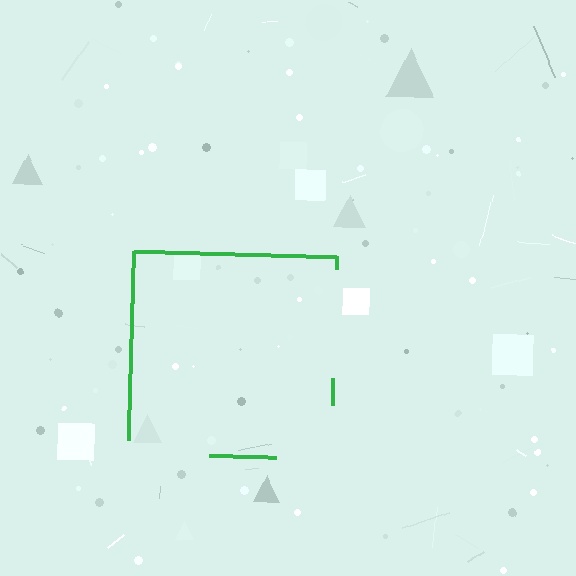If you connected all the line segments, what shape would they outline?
They would outline a square.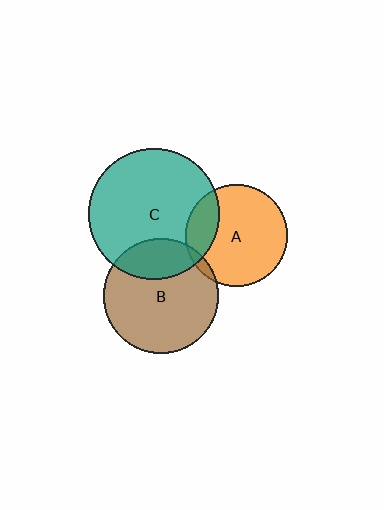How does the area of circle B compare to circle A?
Approximately 1.3 times.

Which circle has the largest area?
Circle C (teal).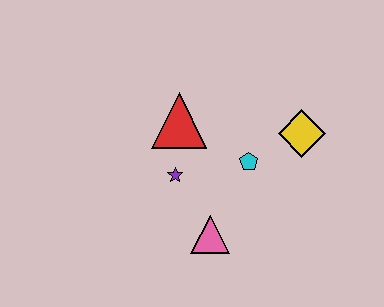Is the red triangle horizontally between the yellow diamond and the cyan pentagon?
No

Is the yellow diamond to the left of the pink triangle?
No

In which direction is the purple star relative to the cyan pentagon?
The purple star is to the left of the cyan pentagon.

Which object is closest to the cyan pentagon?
The yellow diamond is closest to the cyan pentagon.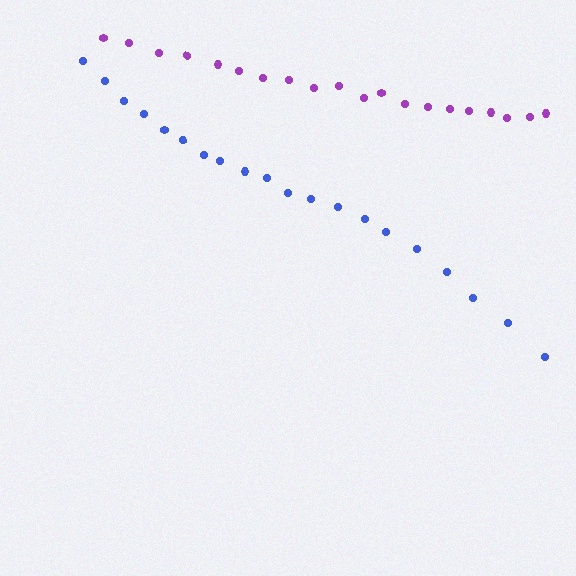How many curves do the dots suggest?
There are 2 distinct paths.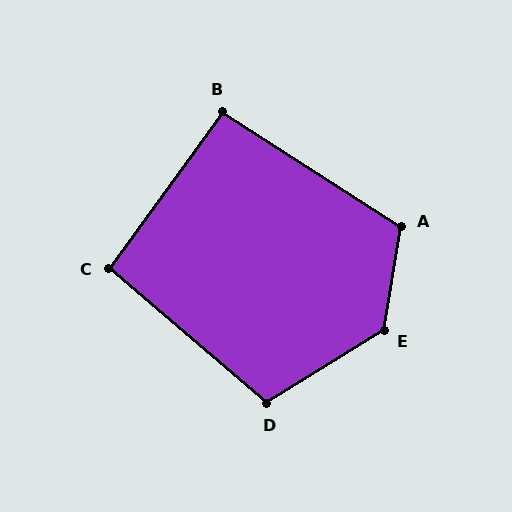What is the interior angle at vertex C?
Approximately 94 degrees (approximately right).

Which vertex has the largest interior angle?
E, at approximately 131 degrees.